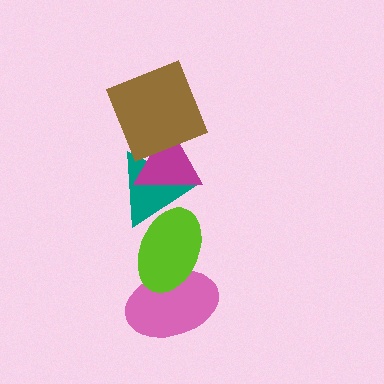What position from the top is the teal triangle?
The teal triangle is 3rd from the top.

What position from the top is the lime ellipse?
The lime ellipse is 4th from the top.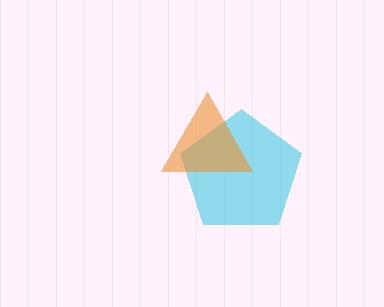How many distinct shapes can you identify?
There are 2 distinct shapes: a cyan pentagon, an orange triangle.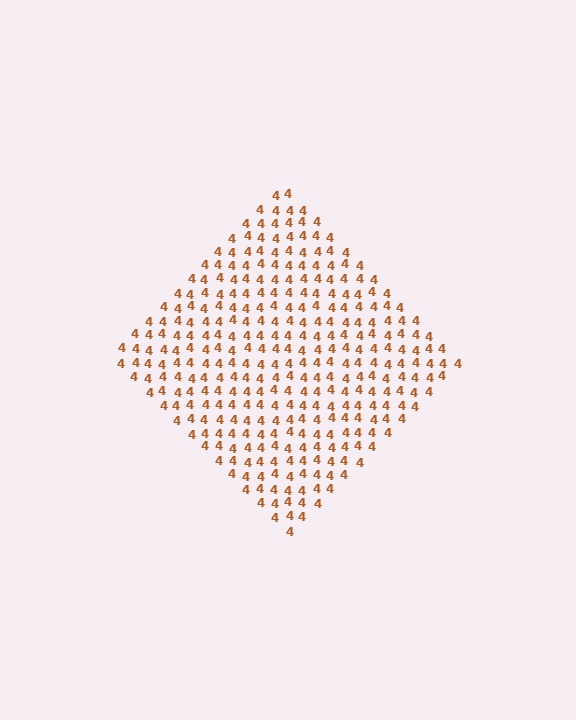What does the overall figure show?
The overall figure shows a diamond.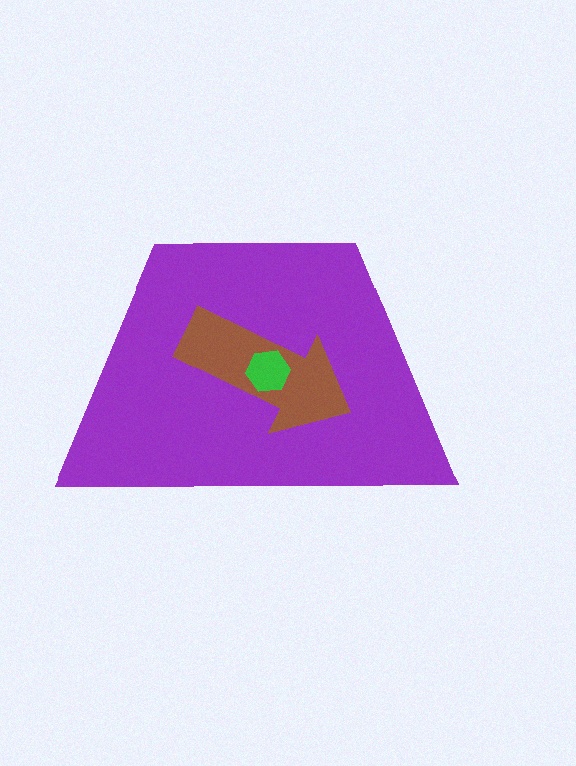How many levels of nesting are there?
3.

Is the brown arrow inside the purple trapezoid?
Yes.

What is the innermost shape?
The green hexagon.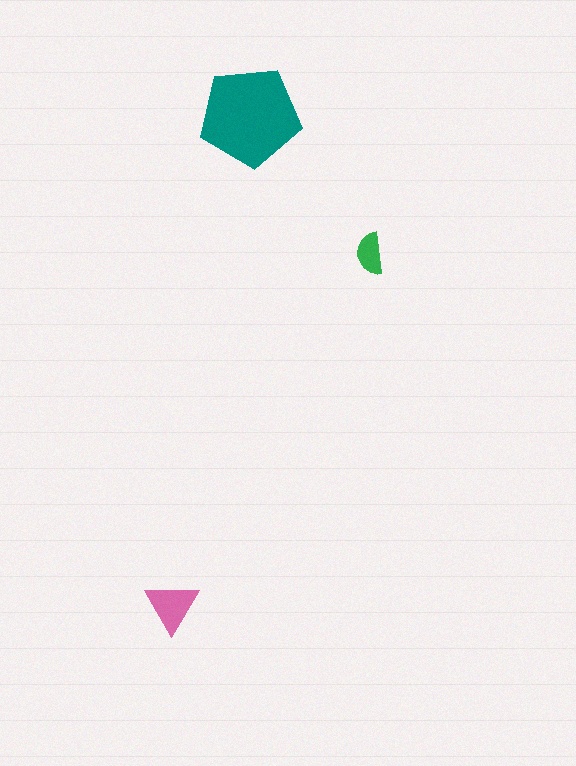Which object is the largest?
The teal pentagon.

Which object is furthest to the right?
The green semicircle is rightmost.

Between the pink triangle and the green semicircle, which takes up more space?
The pink triangle.